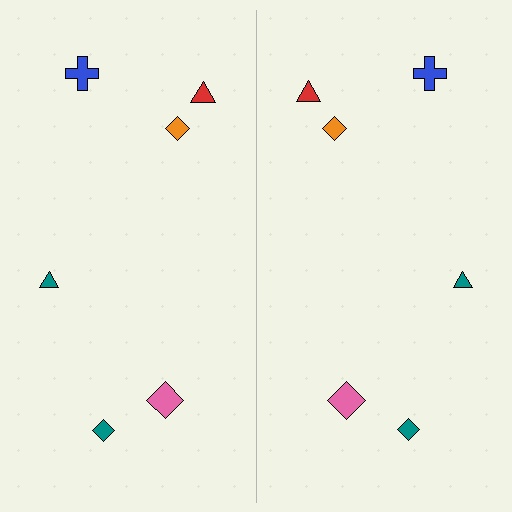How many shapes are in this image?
There are 12 shapes in this image.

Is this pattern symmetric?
Yes, this pattern has bilateral (reflection) symmetry.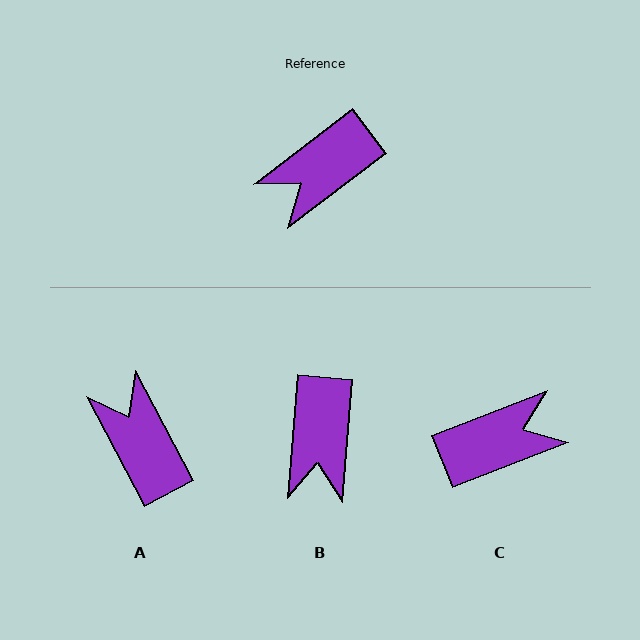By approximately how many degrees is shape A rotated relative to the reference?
Approximately 100 degrees clockwise.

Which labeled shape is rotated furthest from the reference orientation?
C, about 164 degrees away.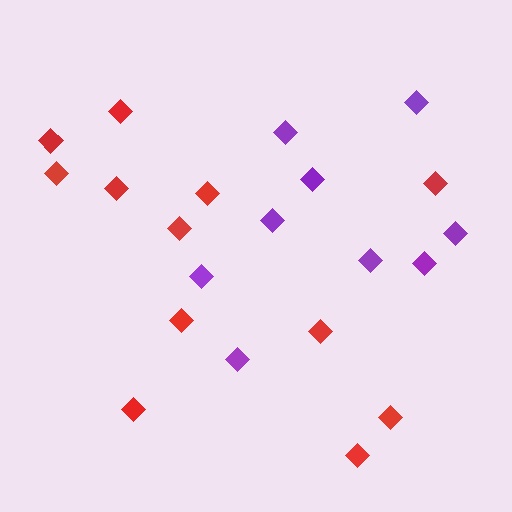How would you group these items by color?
There are 2 groups: one group of purple diamonds (9) and one group of red diamonds (12).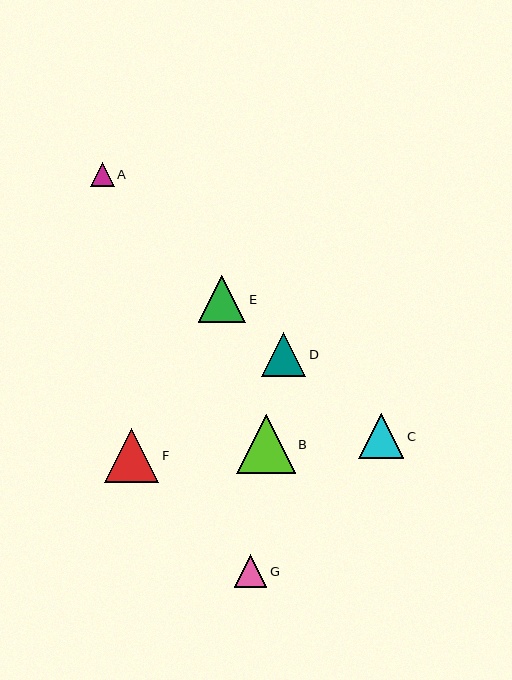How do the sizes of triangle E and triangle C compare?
Triangle E and triangle C are approximately the same size.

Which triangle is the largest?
Triangle B is the largest with a size of approximately 58 pixels.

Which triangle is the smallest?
Triangle A is the smallest with a size of approximately 24 pixels.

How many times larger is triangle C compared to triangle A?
Triangle C is approximately 1.9 times the size of triangle A.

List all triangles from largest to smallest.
From largest to smallest: B, F, E, C, D, G, A.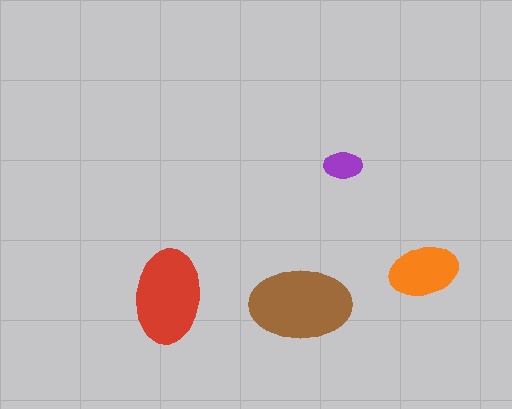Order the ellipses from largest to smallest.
the brown one, the red one, the orange one, the purple one.